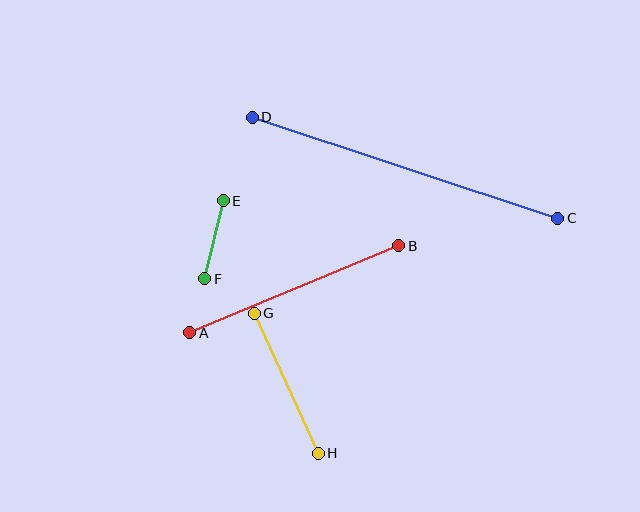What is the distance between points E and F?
The distance is approximately 80 pixels.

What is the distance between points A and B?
The distance is approximately 226 pixels.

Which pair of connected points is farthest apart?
Points C and D are farthest apart.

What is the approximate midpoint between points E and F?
The midpoint is at approximately (214, 240) pixels.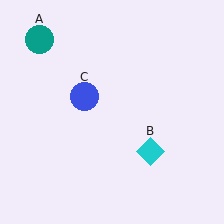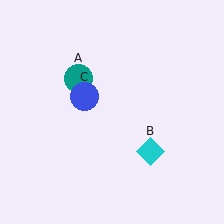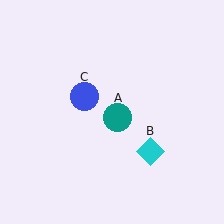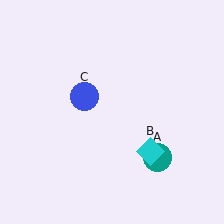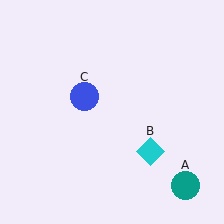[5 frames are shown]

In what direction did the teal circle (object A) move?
The teal circle (object A) moved down and to the right.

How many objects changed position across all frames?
1 object changed position: teal circle (object A).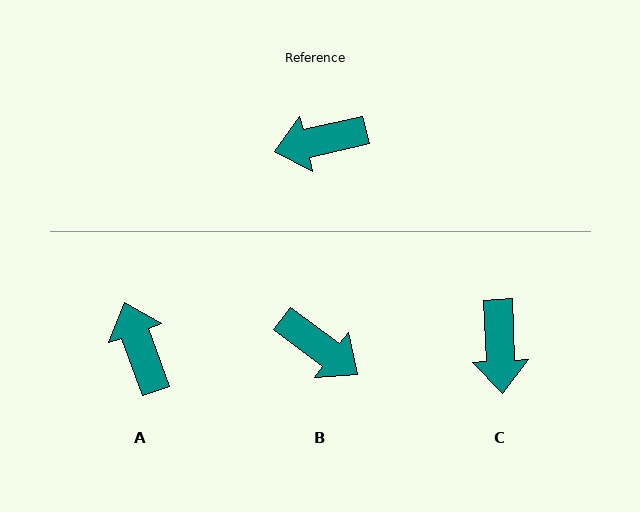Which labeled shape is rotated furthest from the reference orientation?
B, about 130 degrees away.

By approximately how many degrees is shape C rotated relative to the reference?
Approximately 80 degrees counter-clockwise.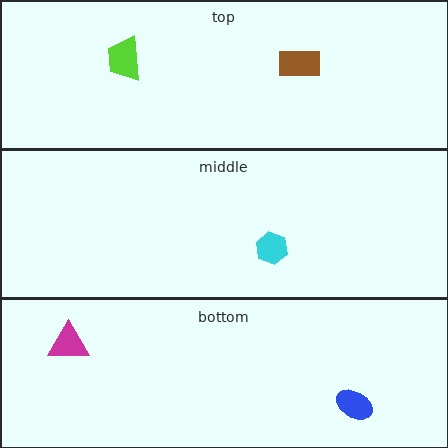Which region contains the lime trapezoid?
The top region.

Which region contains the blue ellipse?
The bottom region.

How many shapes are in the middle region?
1.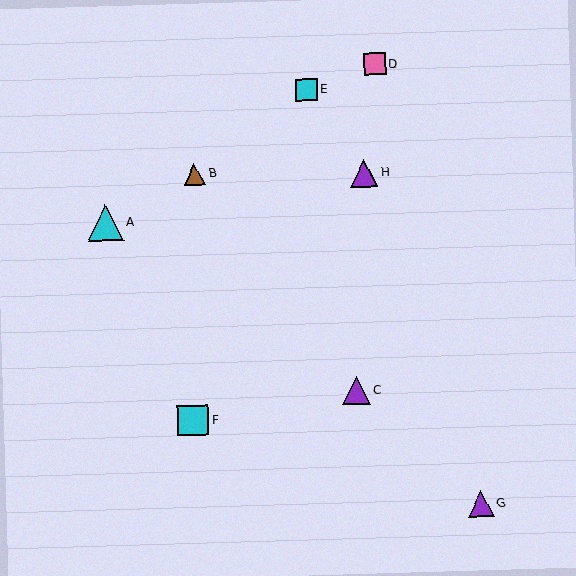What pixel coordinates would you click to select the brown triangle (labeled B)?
Click at (195, 174) to select the brown triangle B.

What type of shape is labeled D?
Shape D is a pink square.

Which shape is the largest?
The cyan triangle (labeled A) is the largest.